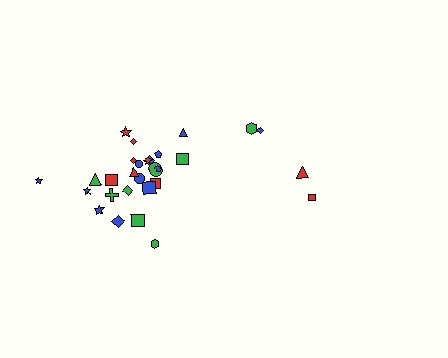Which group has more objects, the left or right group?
The left group.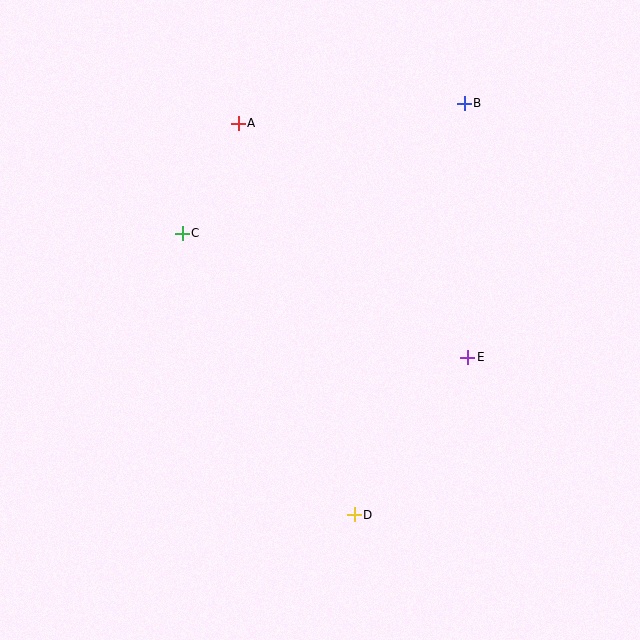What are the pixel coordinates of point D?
Point D is at (354, 515).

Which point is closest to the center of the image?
Point E at (468, 357) is closest to the center.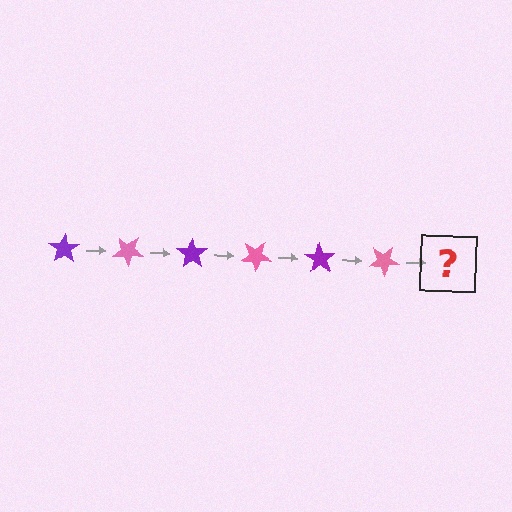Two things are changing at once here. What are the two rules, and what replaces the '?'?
The two rules are that it rotates 35 degrees each step and the color cycles through purple and pink. The '?' should be a purple star, rotated 210 degrees from the start.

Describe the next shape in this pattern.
It should be a purple star, rotated 210 degrees from the start.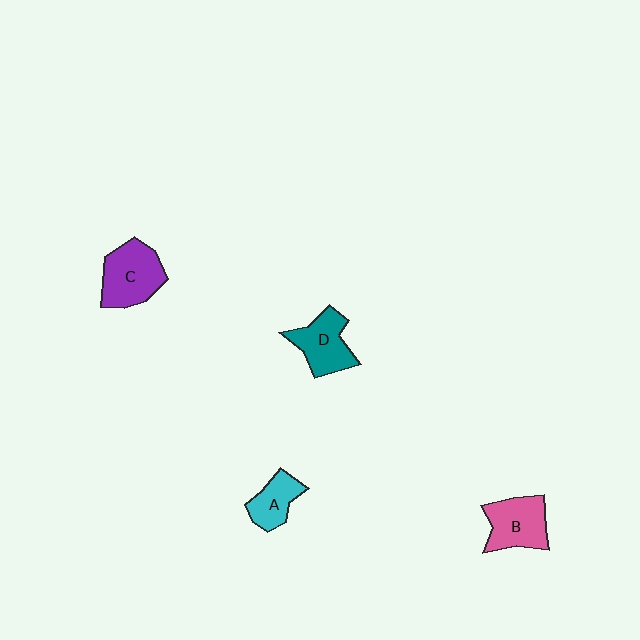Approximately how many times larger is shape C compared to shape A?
Approximately 1.7 times.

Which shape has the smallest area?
Shape A (cyan).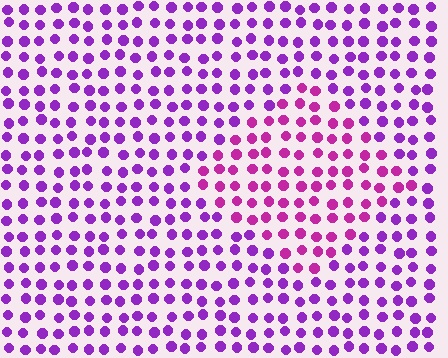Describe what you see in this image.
The image is filled with small purple elements in a uniform arrangement. A diamond-shaped region is visible where the elements are tinted to a slightly different hue, forming a subtle color boundary.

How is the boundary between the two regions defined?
The boundary is defined purely by a slight shift in hue (about 31 degrees). Spacing, size, and orientation are identical on both sides.